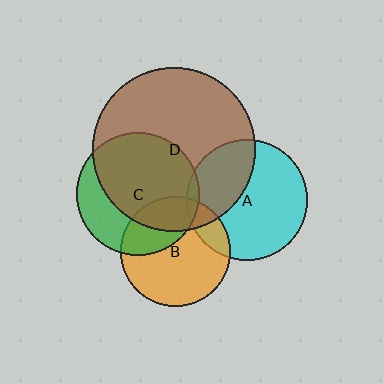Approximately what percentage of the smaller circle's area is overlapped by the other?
Approximately 65%.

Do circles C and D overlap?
Yes.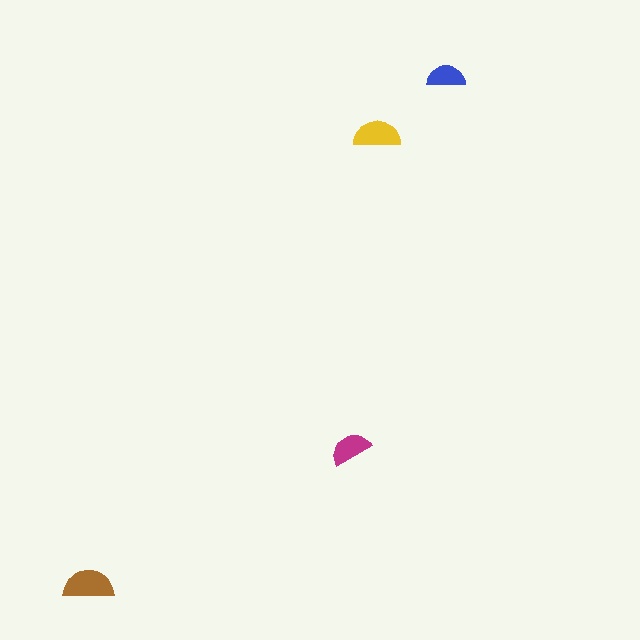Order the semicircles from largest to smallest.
the brown one, the yellow one, the magenta one, the blue one.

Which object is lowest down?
The brown semicircle is bottommost.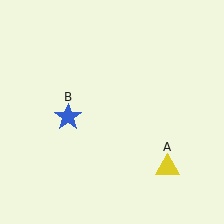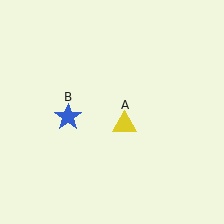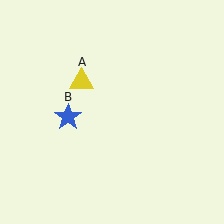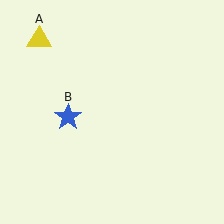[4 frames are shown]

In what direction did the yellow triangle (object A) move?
The yellow triangle (object A) moved up and to the left.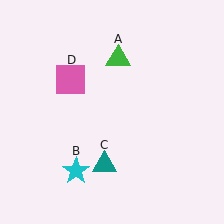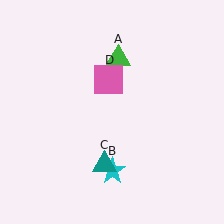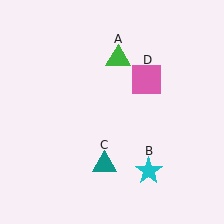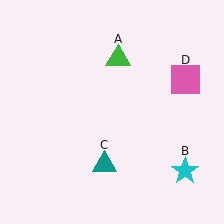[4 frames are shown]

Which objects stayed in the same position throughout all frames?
Green triangle (object A) and teal triangle (object C) remained stationary.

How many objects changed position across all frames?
2 objects changed position: cyan star (object B), pink square (object D).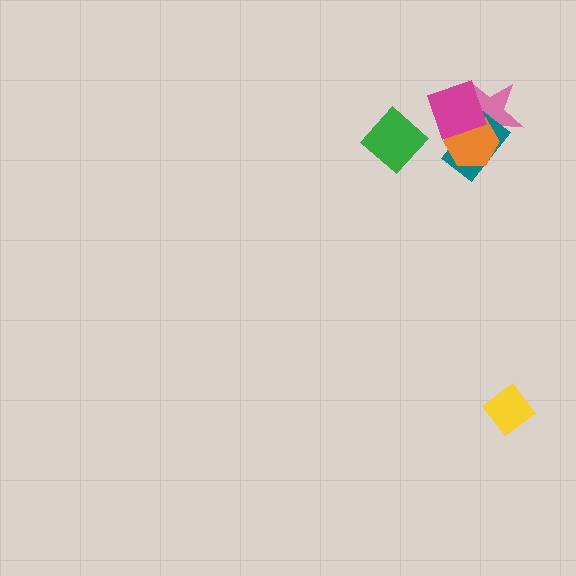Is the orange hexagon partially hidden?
Yes, it is partially covered by another shape.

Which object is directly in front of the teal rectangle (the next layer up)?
The orange hexagon is directly in front of the teal rectangle.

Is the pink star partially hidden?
Yes, it is partially covered by another shape.